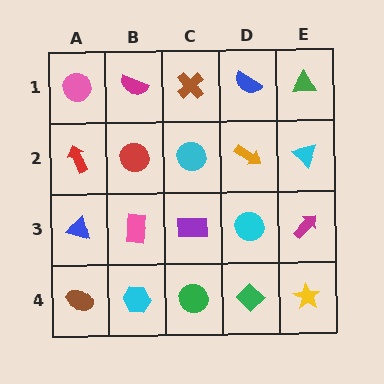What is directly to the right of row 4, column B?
A green circle.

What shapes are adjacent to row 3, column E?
A cyan triangle (row 2, column E), a yellow star (row 4, column E), a cyan circle (row 3, column D).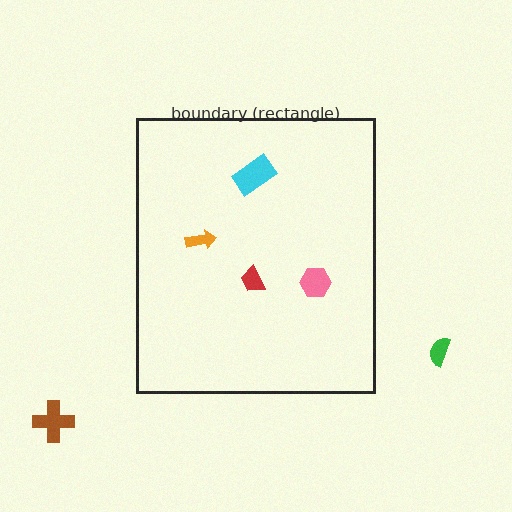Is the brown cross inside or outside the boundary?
Outside.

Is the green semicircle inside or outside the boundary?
Outside.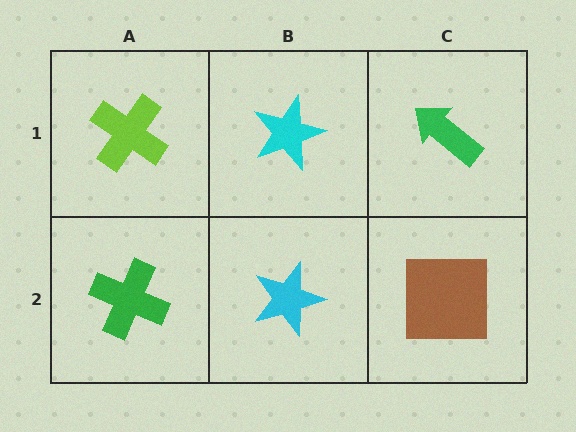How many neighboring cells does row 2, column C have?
2.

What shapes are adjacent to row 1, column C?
A brown square (row 2, column C), a cyan star (row 1, column B).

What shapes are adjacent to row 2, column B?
A cyan star (row 1, column B), a green cross (row 2, column A), a brown square (row 2, column C).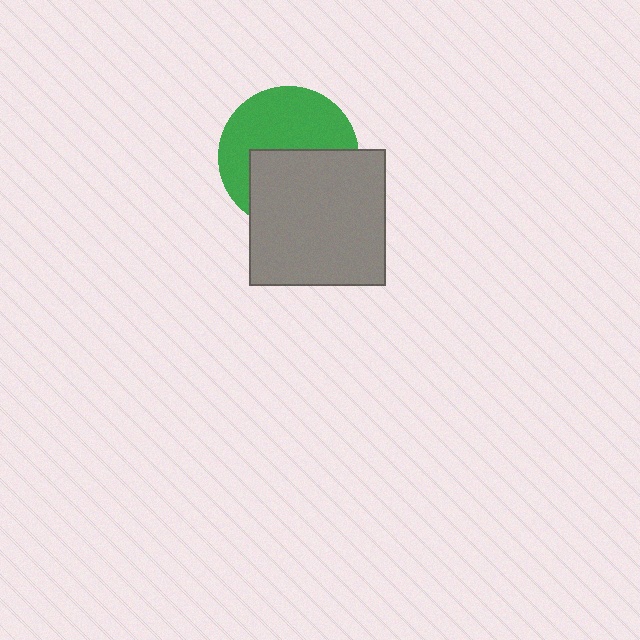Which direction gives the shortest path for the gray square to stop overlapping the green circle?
Moving down gives the shortest separation.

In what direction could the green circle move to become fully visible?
The green circle could move up. That would shift it out from behind the gray square entirely.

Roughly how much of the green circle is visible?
About half of it is visible (roughly 53%).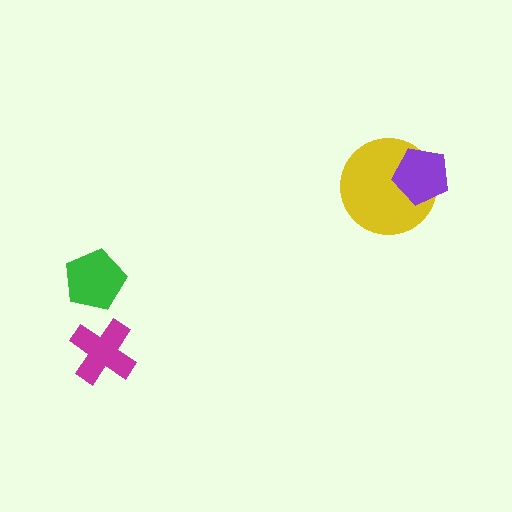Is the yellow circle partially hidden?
Yes, it is partially covered by another shape.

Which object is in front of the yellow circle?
The purple pentagon is in front of the yellow circle.